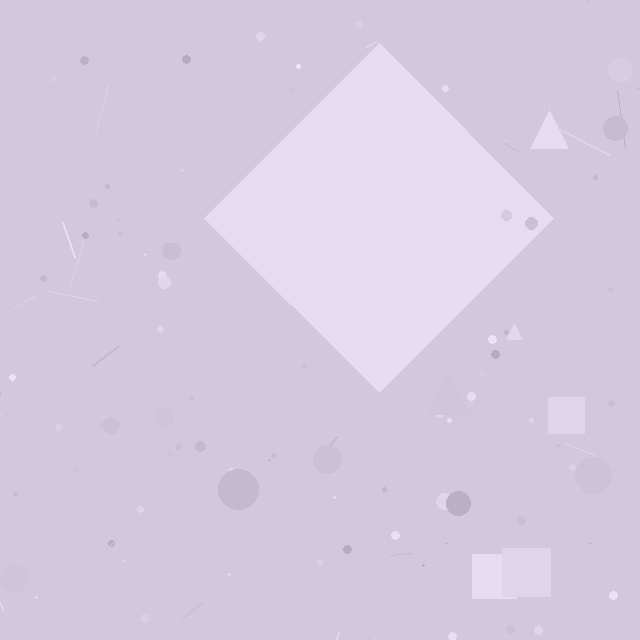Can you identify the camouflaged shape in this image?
The camouflaged shape is a diamond.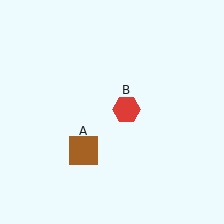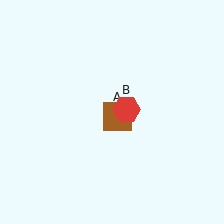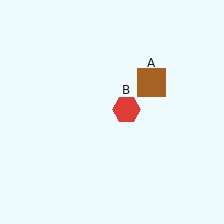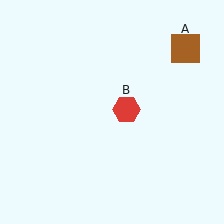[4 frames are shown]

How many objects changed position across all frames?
1 object changed position: brown square (object A).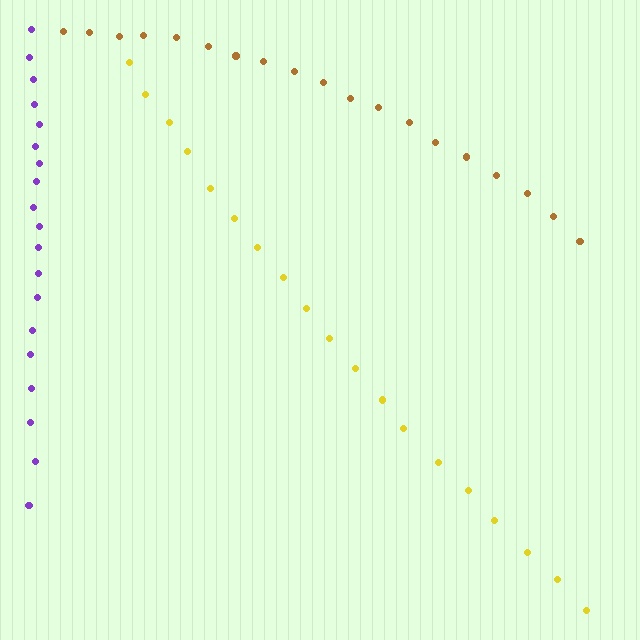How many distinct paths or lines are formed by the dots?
There are 3 distinct paths.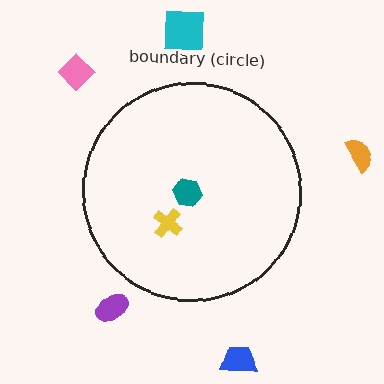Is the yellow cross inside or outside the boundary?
Inside.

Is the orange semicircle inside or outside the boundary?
Outside.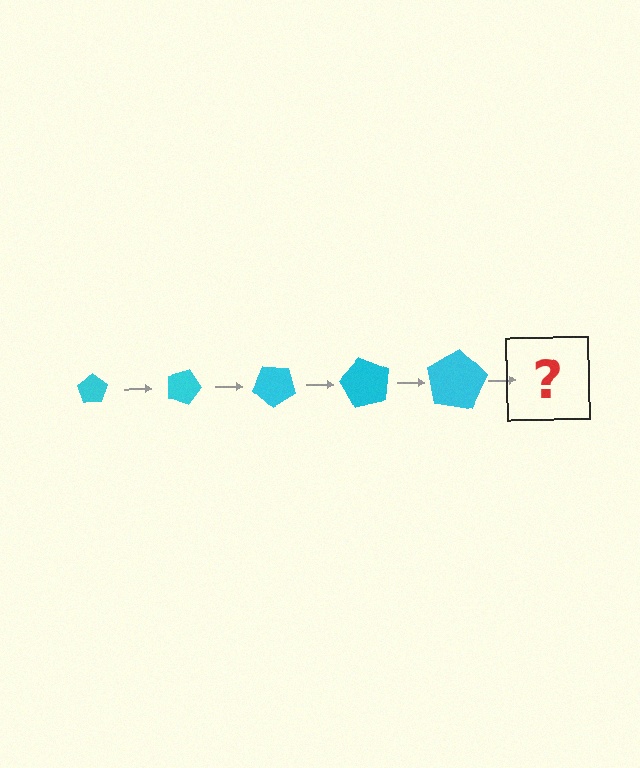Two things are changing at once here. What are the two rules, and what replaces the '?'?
The two rules are that the pentagon grows larger each step and it rotates 20 degrees each step. The '?' should be a pentagon, larger than the previous one and rotated 100 degrees from the start.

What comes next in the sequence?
The next element should be a pentagon, larger than the previous one and rotated 100 degrees from the start.